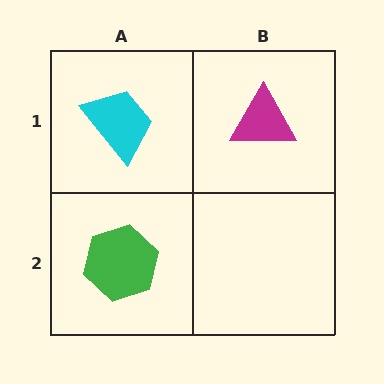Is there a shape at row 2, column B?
No, that cell is empty.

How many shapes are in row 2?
1 shape.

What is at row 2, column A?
A green hexagon.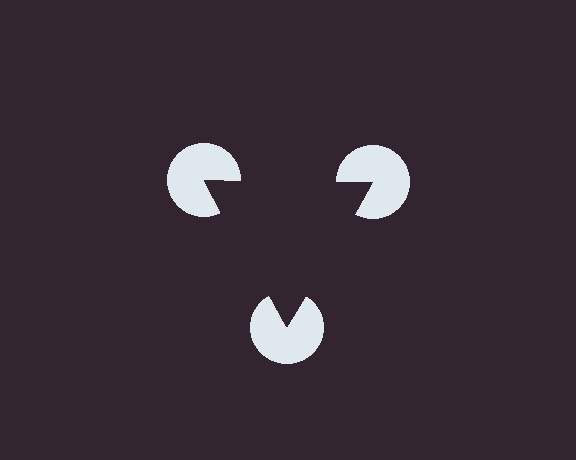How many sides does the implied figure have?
3 sides.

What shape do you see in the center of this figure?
An illusory triangle — its edges are inferred from the aligned wedge cuts in the pac-man discs, not physically drawn.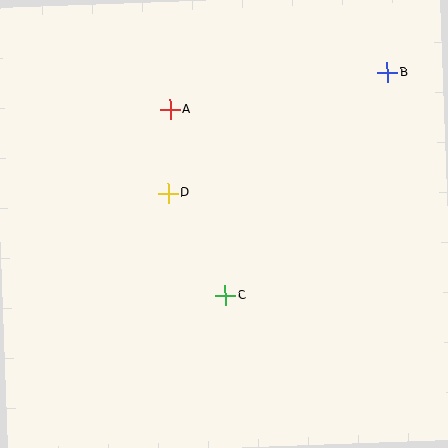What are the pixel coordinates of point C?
Point C is at (225, 296).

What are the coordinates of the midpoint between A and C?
The midpoint between A and C is at (198, 203).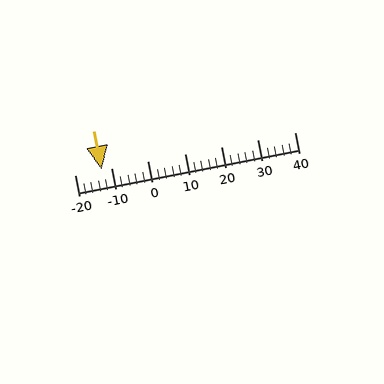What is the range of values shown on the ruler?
The ruler shows values from -20 to 40.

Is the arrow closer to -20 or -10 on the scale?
The arrow is closer to -10.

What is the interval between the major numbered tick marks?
The major tick marks are spaced 10 units apart.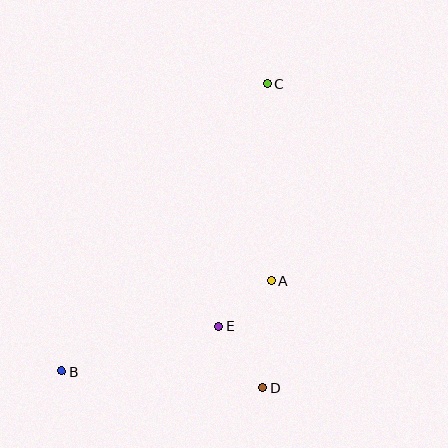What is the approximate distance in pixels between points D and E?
The distance between D and E is approximately 75 pixels.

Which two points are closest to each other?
Points A and E are closest to each other.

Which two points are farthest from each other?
Points B and C are farthest from each other.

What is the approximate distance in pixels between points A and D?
The distance between A and D is approximately 107 pixels.